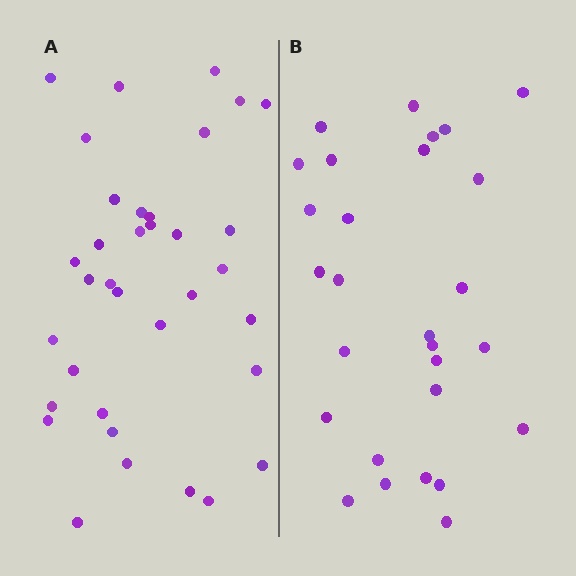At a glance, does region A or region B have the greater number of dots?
Region A (the left region) has more dots.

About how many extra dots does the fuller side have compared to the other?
Region A has roughly 8 or so more dots than region B.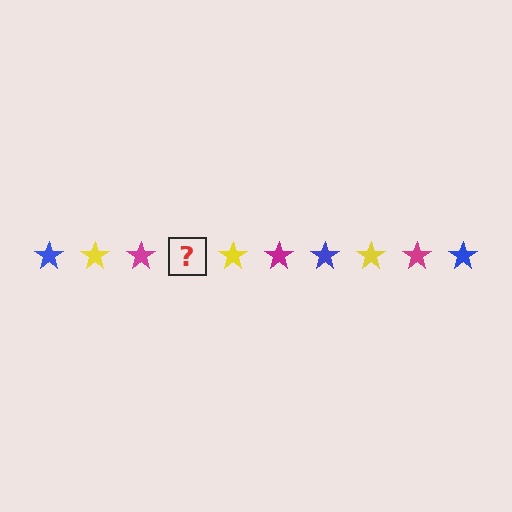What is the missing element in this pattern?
The missing element is a blue star.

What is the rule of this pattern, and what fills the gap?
The rule is that the pattern cycles through blue, yellow, magenta stars. The gap should be filled with a blue star.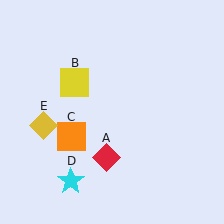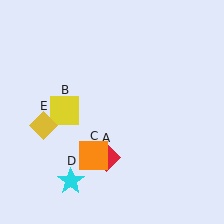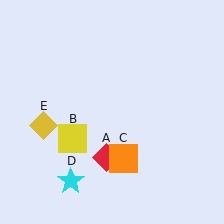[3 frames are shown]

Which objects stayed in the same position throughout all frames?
Red diamond (object A) and cyan star (object D) and yellow diamond (object E) remained stationary.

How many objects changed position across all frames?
2 objects changed position: yellow square (object B), orange square (object C).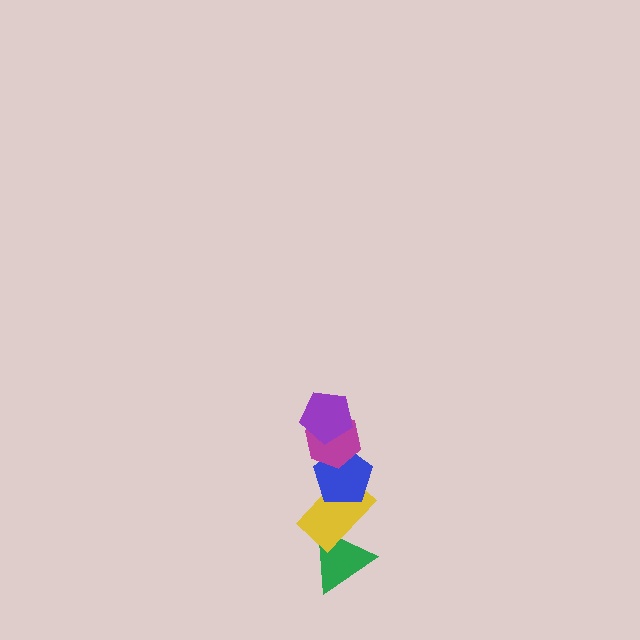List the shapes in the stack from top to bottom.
From top to bottom: the purple pentagon, the magenta hexagon, the blue pentagon, the yellow rectangle, the green triangle.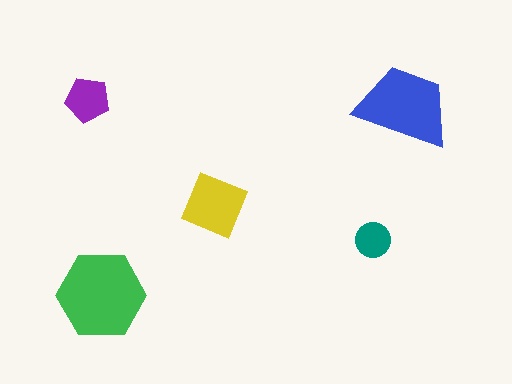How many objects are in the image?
There are 5 objects in the image.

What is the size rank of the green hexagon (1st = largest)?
1st.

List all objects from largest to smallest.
The green hexagon, the blue trapezoid, the yellow diamond, the purple pentagon, the teal circle.